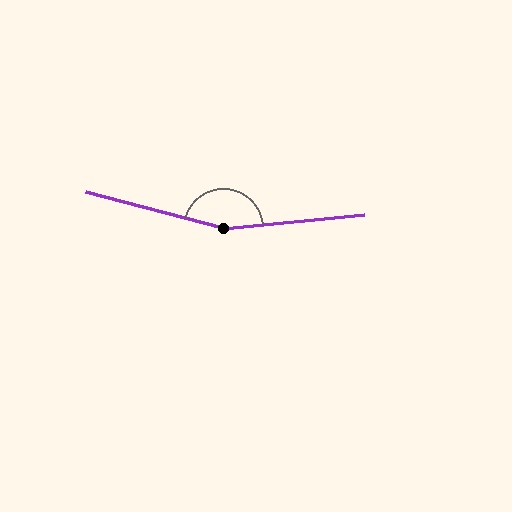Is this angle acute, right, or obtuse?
It is obtuse.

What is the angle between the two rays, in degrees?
Approximately 160 degrees.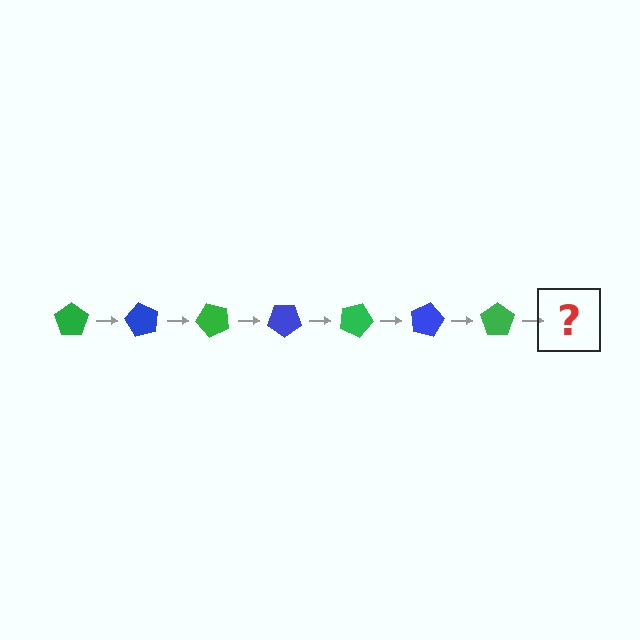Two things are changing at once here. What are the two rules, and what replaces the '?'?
The two rules are that it rotates 60 degrees each step and the color cycles through green and blue. The '?' should be a blue pentagon, rotated 420 degrees from the start.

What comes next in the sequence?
The next element should be a blue pentagon, rotated 420 degrees from the start.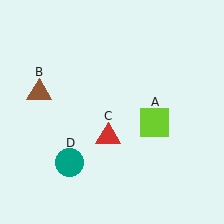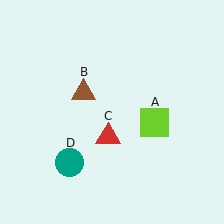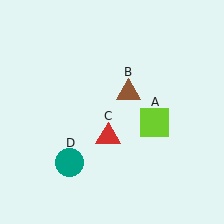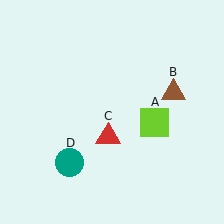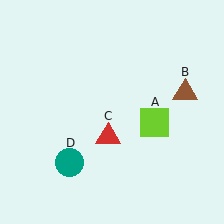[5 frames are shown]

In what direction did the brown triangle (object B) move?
The brown triangle (object B) moved right.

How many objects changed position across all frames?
1 object changed position: brown triangle (object B).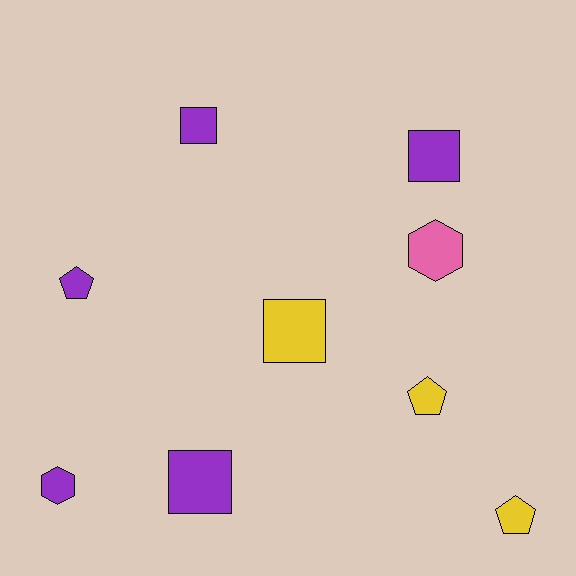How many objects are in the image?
There are 9 objects.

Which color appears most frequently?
Purple, with 5 objects.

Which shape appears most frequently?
Square, with 4 objects.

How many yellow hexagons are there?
There are no yellow hexagons.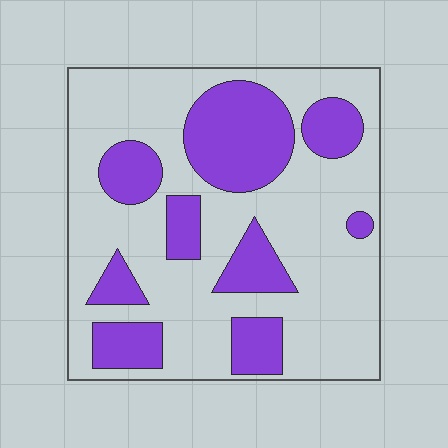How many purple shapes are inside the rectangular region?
9.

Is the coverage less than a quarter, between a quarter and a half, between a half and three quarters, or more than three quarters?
Between a quarter and a half.